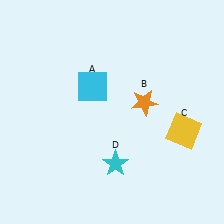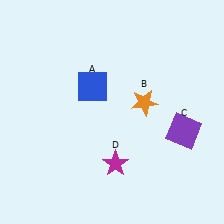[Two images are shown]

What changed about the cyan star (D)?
In Image 1, D is cyan. In Image 2, it changed to magenta.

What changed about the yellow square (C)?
In Image 1, C is yellow. In Image 2, it changed to purple.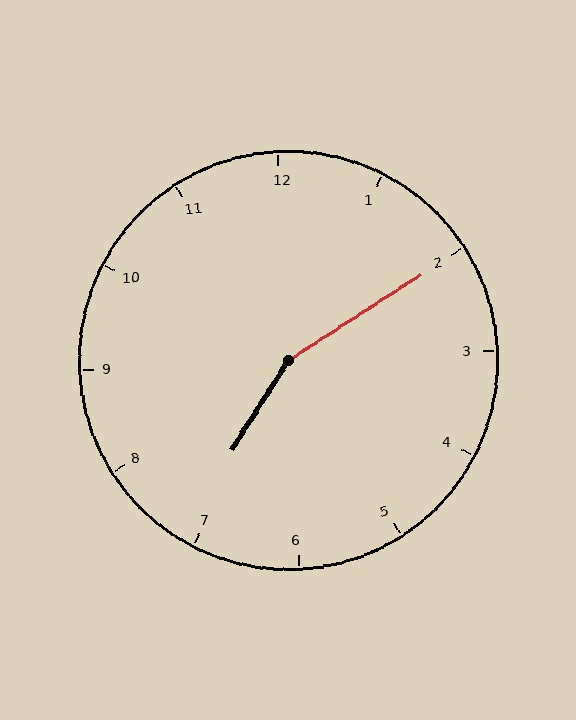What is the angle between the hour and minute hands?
Approximately 155 degrees.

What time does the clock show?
7:10.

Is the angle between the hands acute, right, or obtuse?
It is obtuse.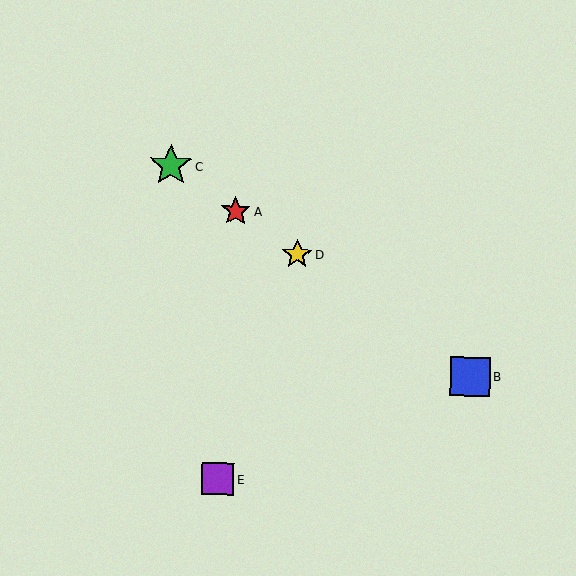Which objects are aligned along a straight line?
Objects A, B, C, D are aligned along a straight line.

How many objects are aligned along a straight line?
4 objects (A, B, C, D) are aligned along a straight line.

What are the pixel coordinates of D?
Object D is at (297, 255).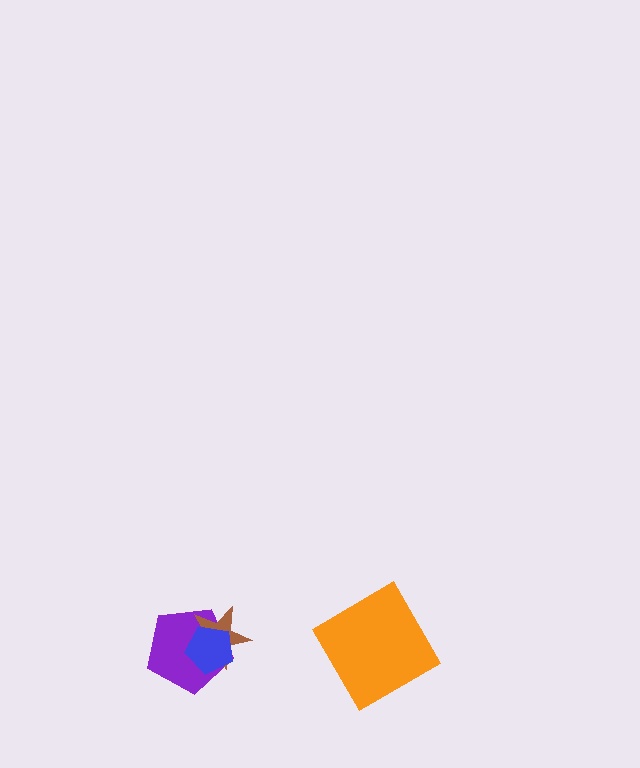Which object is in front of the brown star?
The blue pentagon is in front of the brown star.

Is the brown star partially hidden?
Yes, it is partially covered by another shape.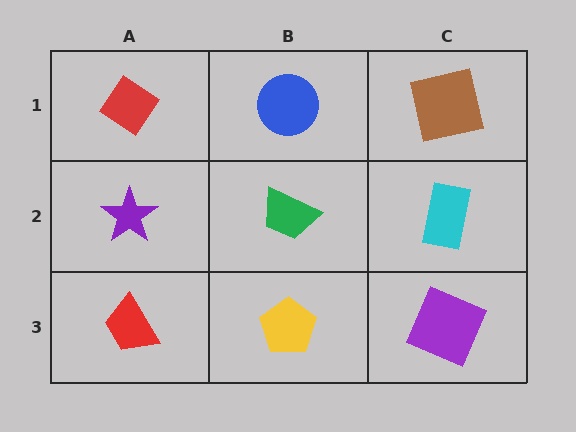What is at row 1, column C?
A brown square.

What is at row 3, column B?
A yellow pentagon.